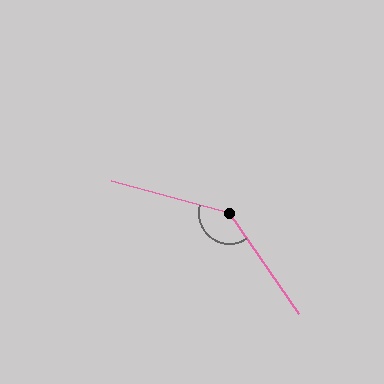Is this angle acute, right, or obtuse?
It is obtuse.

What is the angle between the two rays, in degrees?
Approximately 139 degrees.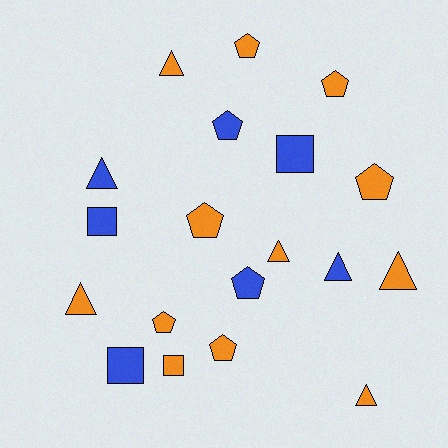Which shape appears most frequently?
Pentagon, with 8 objects.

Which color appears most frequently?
Orange, with 12 objects.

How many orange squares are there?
There is 1 orange square.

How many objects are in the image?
There are 19 objects.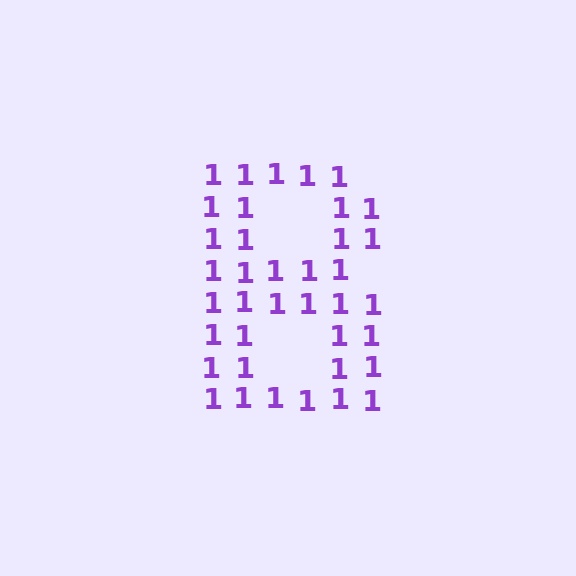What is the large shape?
The large shape is the letter B.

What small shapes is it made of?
It is made of small digit 1's.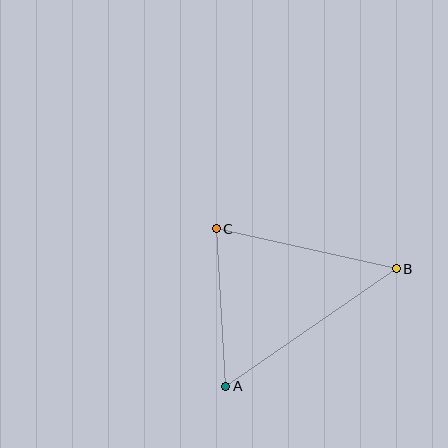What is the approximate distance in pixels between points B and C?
The distance between B and C is approximately 185 pixels.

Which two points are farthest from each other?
Points A and B are farthest from each other.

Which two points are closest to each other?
Points A and C are closest to each other.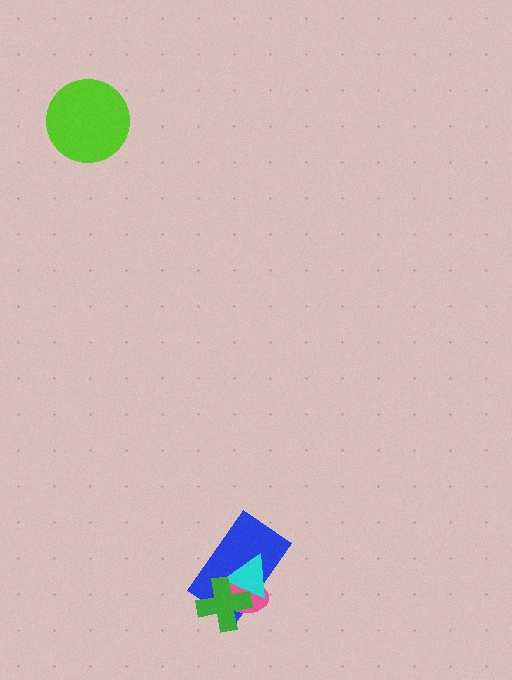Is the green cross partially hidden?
No, no other shape covers it.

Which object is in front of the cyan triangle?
The green cross is in front of the cyan triangle.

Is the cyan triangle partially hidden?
Yes, it is partially covered by another shape.